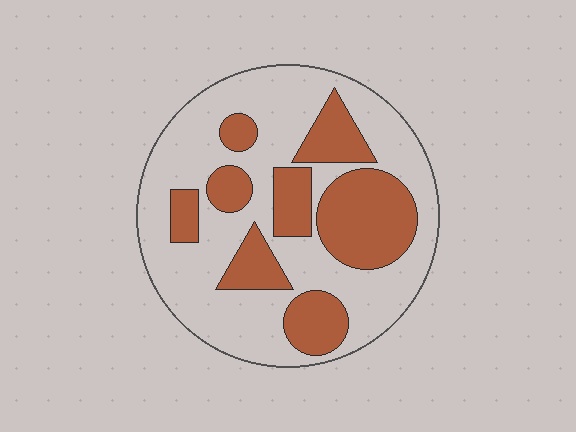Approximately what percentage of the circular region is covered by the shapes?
Approximately 35%.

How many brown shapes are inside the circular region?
8.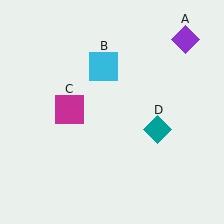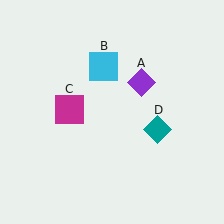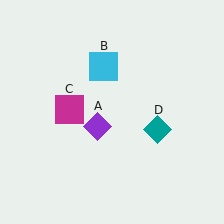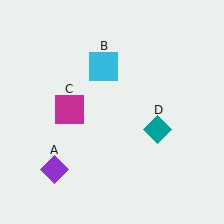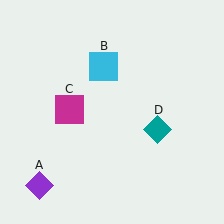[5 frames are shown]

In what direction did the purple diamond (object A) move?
The purple diamond (object A) moved down and to the left.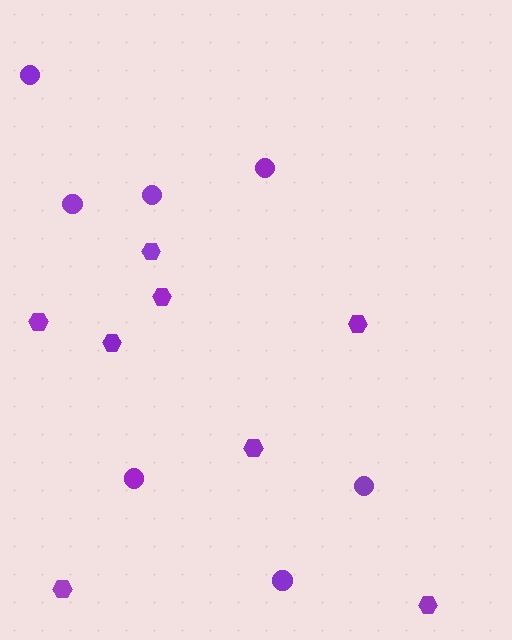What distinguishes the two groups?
There are 2 groups: one group of circles (7) and one group of hexagons (8).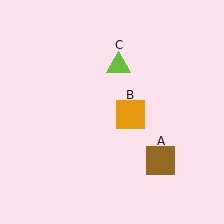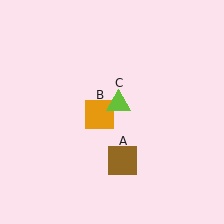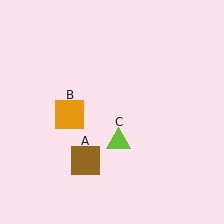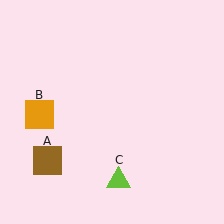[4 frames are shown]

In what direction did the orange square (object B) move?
The orange square (object B) moved left.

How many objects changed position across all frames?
3 objects changed position: brown square (object A), orange square (object B), lime triangle (object C).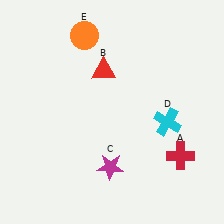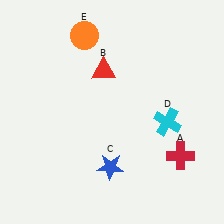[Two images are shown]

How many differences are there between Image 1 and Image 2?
There is 1 difference between the two images.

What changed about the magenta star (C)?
In Image 1, C is magenta. In Image 2, it changed to blue.